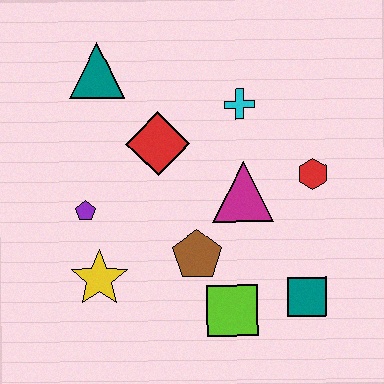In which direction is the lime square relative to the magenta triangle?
The lime square is below the magenta triangle.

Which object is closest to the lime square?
The brown pentagon is closest to the lime square.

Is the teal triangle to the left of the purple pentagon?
No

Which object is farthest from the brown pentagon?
The teal triangle is farthest from the brown pentagon.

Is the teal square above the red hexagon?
No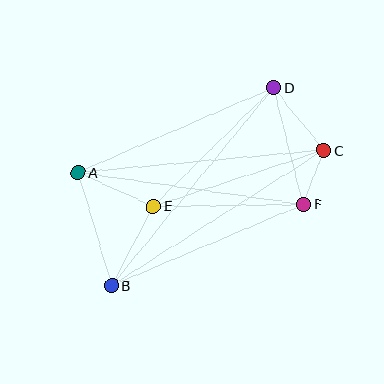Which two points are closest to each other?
Points C and F are closest to each other.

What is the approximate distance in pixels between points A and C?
The distance between A and C is approximately 246 pixels.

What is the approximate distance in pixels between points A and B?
The distance between A and B is approximately 118 pixels.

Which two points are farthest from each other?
Points B and D are farthest from each other.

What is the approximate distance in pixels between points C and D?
The distance between C and D is approximately 80 pixels.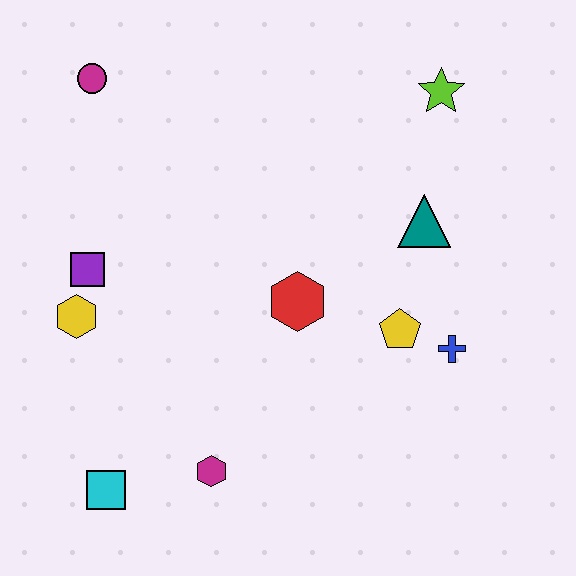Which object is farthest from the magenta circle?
The blue cross is farthest from the magenta circle.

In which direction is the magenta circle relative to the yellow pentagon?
The magenta circle is to the left of the yellow pentagon.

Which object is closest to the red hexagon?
The yellow pentagon is closest to the red hexagon.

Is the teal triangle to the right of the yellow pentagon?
Yes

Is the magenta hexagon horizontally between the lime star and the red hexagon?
No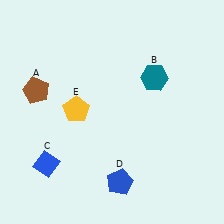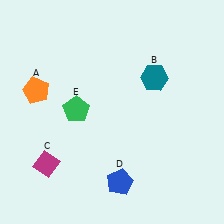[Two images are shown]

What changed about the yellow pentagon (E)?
In Image 1, E is yellow. In Image 2, it changed to green.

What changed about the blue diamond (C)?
In Image 1, C is blue. In Image 2, it changed to magenta.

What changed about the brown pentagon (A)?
In Image 1, A is brown. In Image 2, it changed to orange.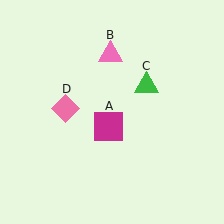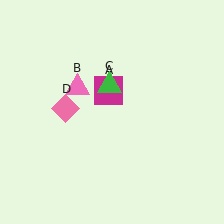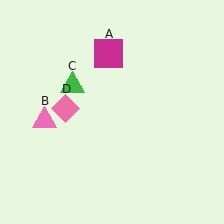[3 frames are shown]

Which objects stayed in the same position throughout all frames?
Pink diamond (object D) remained stationary.